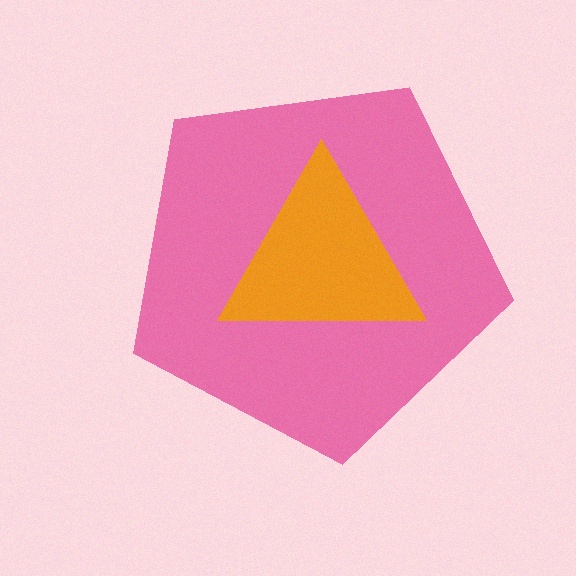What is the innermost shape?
The orange triangle.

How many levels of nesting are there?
2.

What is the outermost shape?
The pink pentagon.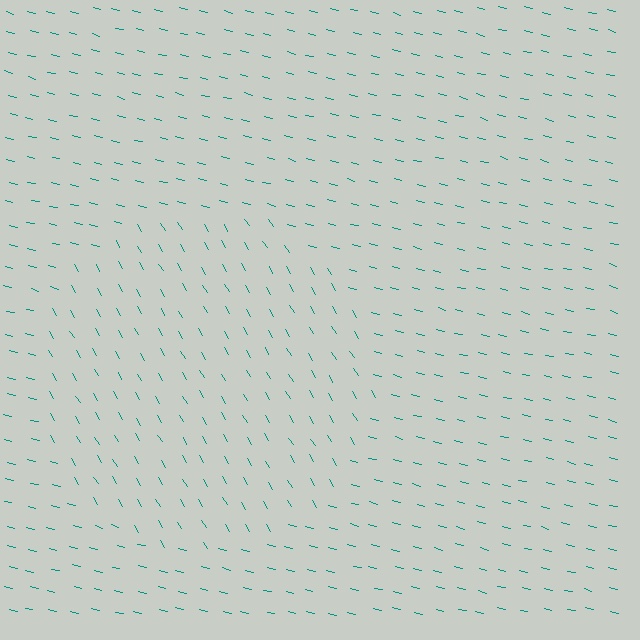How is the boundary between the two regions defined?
The boundary is defined purely by a change in line orientation (approximately 45 degrees difference). All lines are the same color and thickness.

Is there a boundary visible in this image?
Yes, there is a texture boundary formed by a change in line orientation.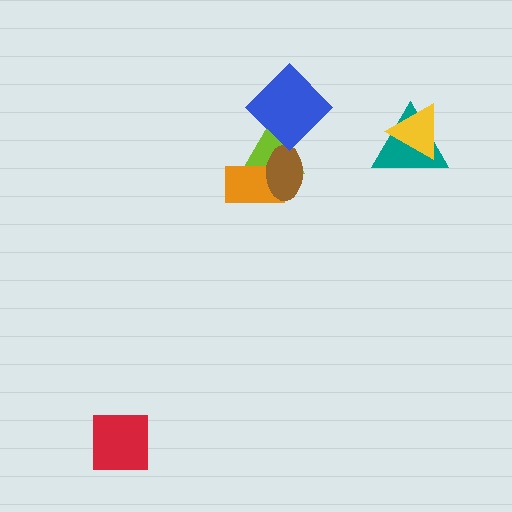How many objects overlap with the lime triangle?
3 objects overlap with the lime triangle.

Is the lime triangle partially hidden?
Yes, it is partially covered by another shape.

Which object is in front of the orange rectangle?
The brown ellipse is in front of the orange rectangle.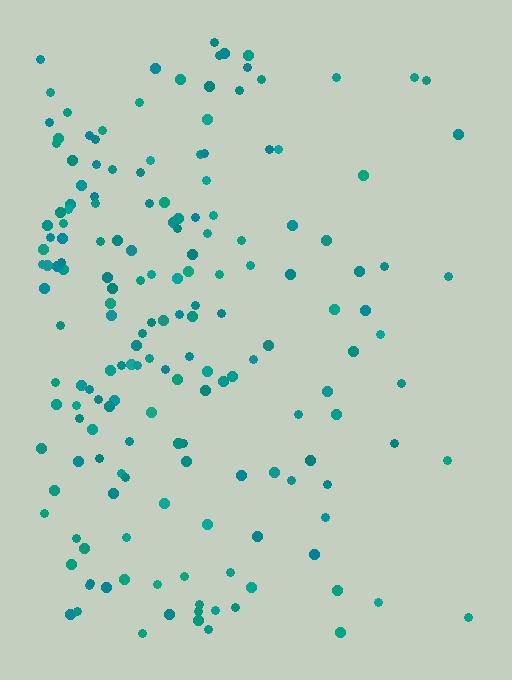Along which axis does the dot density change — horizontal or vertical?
Horizontal.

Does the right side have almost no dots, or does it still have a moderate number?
Still a moderate number, just noticeably fewer than the left.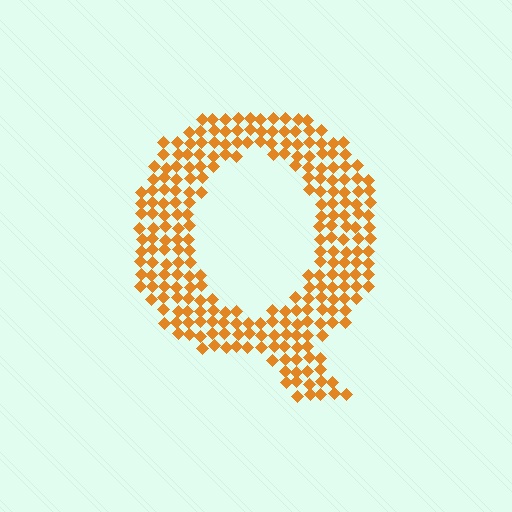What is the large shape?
The large shape is the letter Q.